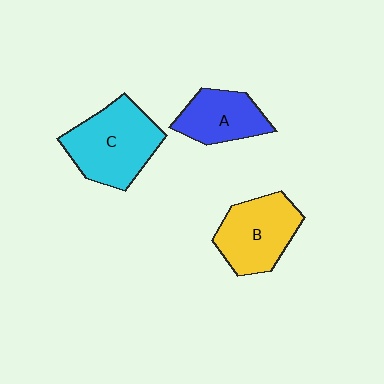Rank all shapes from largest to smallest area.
From largest to smallest: C (cyan), B (yellow), A (blue).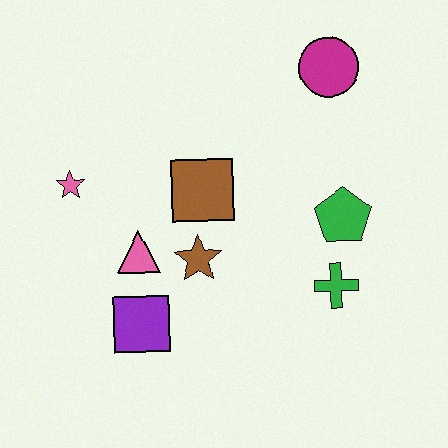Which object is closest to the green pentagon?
The green cross is closest to the green pentagon.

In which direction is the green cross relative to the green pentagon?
The green cross is below the green pentagon.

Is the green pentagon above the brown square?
No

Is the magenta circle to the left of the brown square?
No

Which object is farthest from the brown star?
The magenta circle is farthest from the brown star.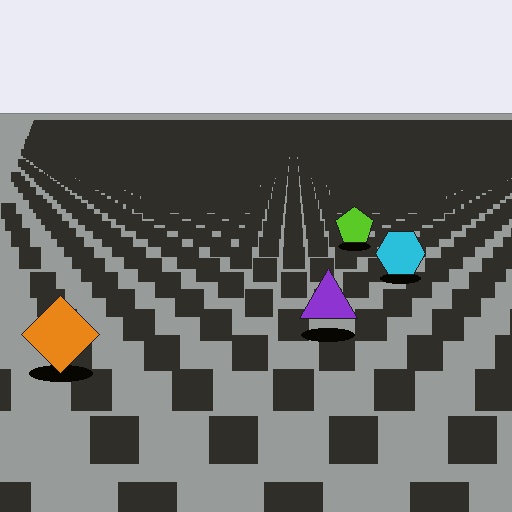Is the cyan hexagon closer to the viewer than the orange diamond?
No. The orange diamond is closer — you can tell from the texture gradient: the ground texture is coarser near it.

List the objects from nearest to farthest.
From nearest to farthest: the orange diamond, the purple triangle, the cyan hexagon, the lime pentagon.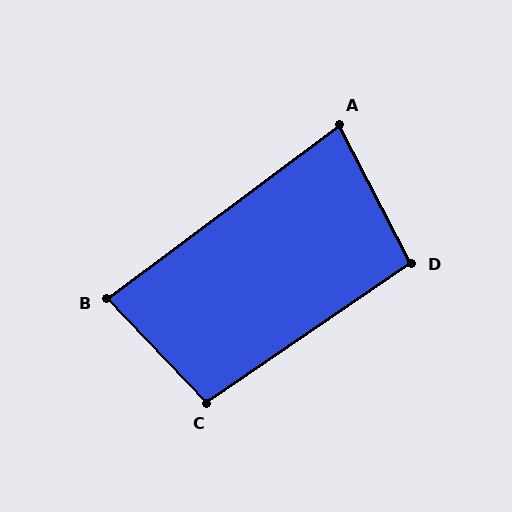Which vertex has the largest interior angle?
C, at approximately 99 degrees.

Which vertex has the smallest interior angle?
A, at approximately 81 degrees.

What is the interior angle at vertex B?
Approximately 83 degrees (acute).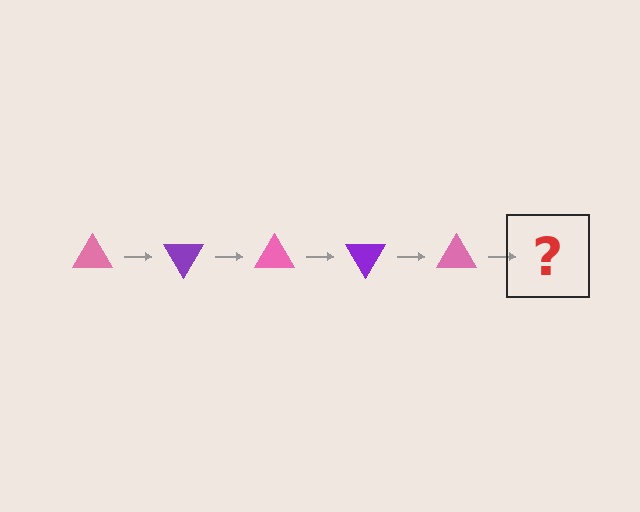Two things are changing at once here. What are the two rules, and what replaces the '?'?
The two rules are that it rotates 60 degrees each step and the color cycles through pink and purple. The '?' should be a purple triangle, rotated 300 degrees from the start.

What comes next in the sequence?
The next element should be a purple triangle, rotated 300 degrees from the start.